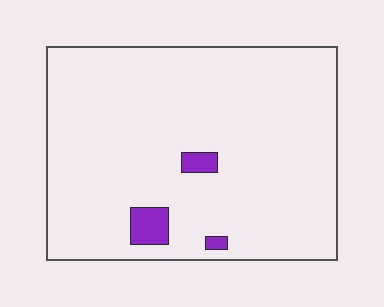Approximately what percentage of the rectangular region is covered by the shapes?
Approximately 5%.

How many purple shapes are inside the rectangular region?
3.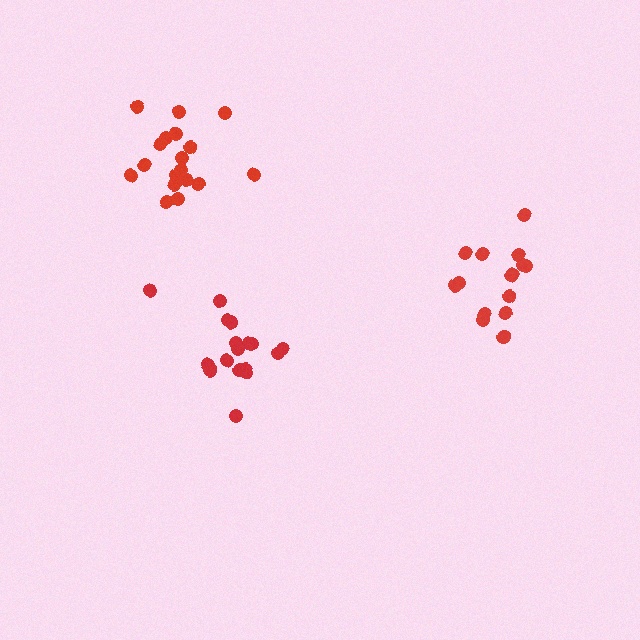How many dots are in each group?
Group 1: 18 dots, Group 2: 15 dots, Group 3: 17 dots (50 total).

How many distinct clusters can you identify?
There are 3 distinct clusters.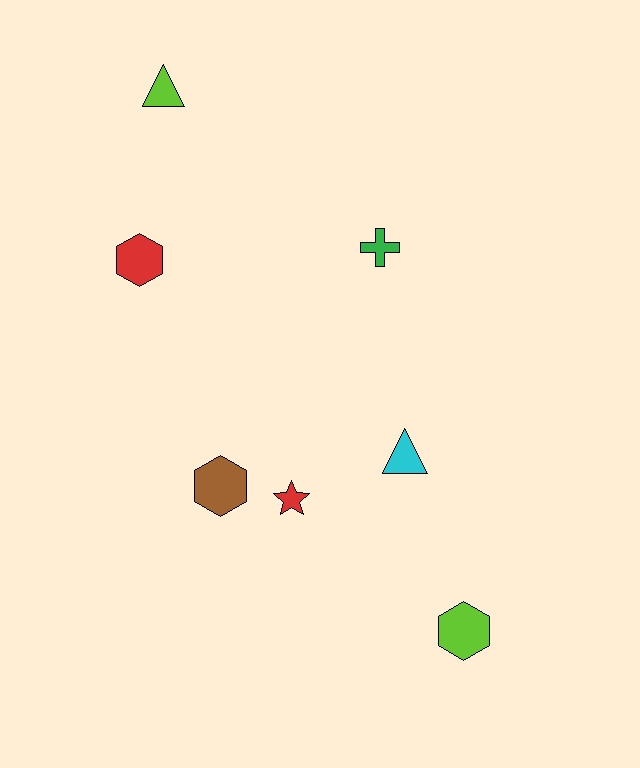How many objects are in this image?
There are 7 objects.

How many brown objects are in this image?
There is 1 brown object.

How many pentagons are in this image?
There are no pentagons.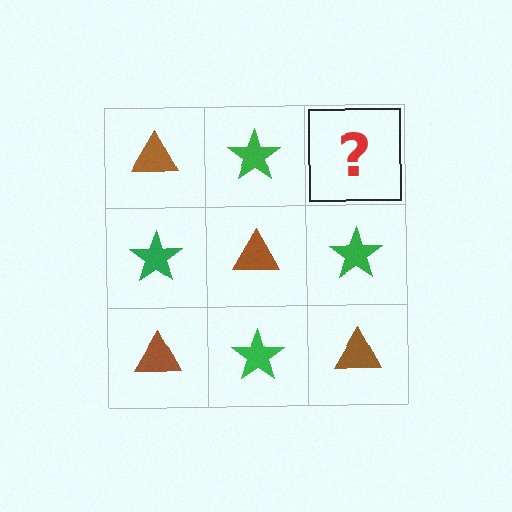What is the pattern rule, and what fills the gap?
The rule is that it alternates brown triangle and green star in a checkerboard pattern. The gap should be filled with a brown triangle.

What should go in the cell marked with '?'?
The missing cell should contain a brown triangle.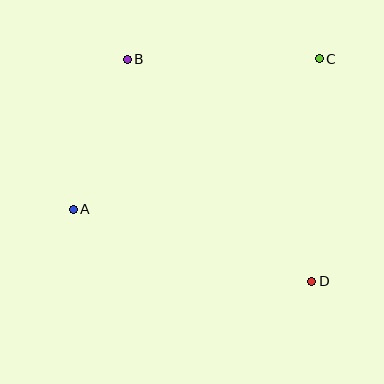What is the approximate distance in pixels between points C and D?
The distance between C and D is approximately 223 pixels.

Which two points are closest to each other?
Points A and B are closest to each other.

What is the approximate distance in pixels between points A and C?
The distance between A and C is approximately 288 pixels.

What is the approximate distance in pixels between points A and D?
The distance between A and D is approximately 249 pixels.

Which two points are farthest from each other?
Points B and D are farthest from each other.